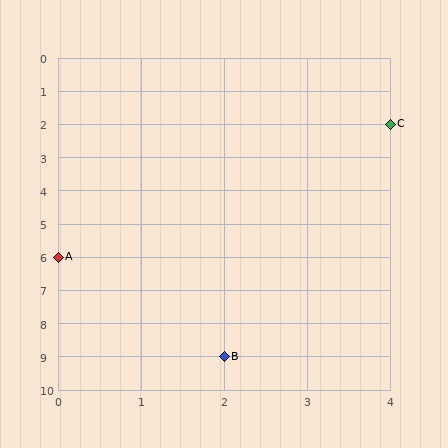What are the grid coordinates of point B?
Point B is at grid coordinates (2, 9).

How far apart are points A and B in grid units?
Points A and B are 2 columns and 3 rows apart (about 3.6 grid units diagonally).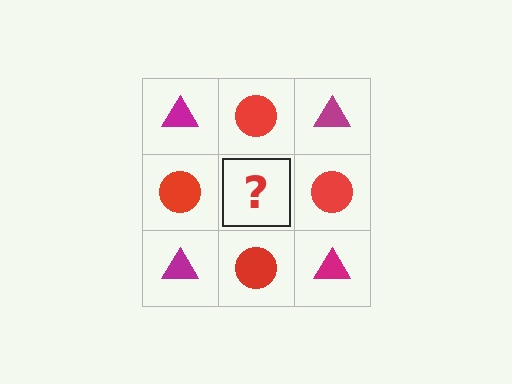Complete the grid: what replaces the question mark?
The question mark should be replaced with a magenta triangle.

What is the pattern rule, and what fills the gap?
The rule is that it alternates magenta triangle and red circle in a checkerboard pattern. The gap should be filled with a magenta triangle.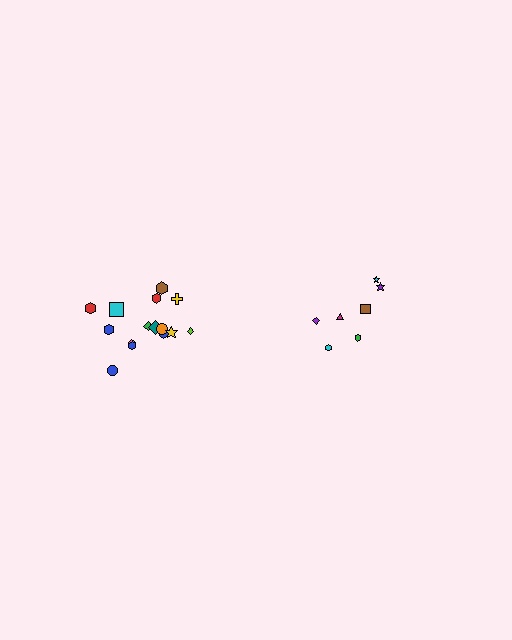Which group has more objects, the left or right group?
The left group.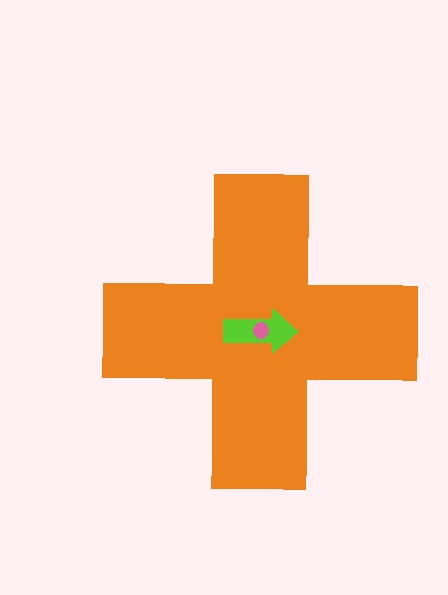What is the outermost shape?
The orange cross.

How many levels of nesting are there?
3.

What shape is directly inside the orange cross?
The lime arrow.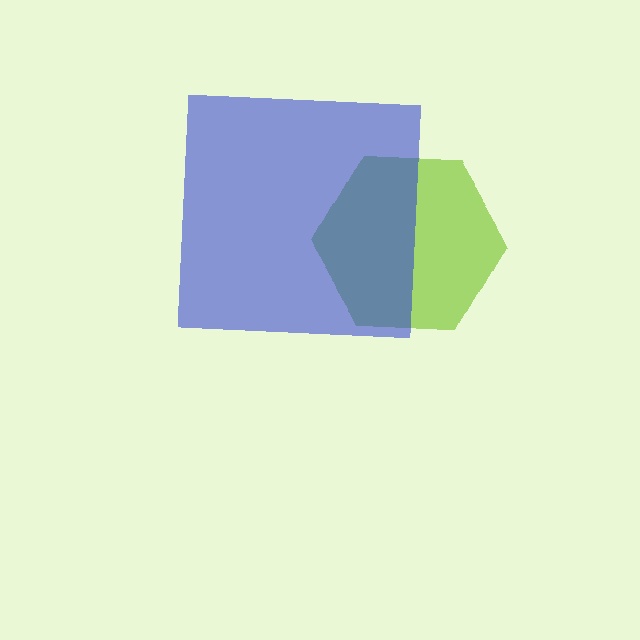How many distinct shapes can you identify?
There are 2 distinct shapes: a lime hexagon, a blue square.